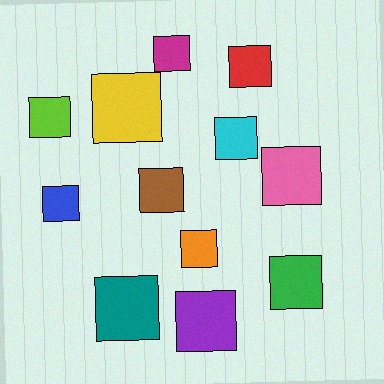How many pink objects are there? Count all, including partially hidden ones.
There is 1 pink object.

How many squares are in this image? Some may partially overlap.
There are 12 squares.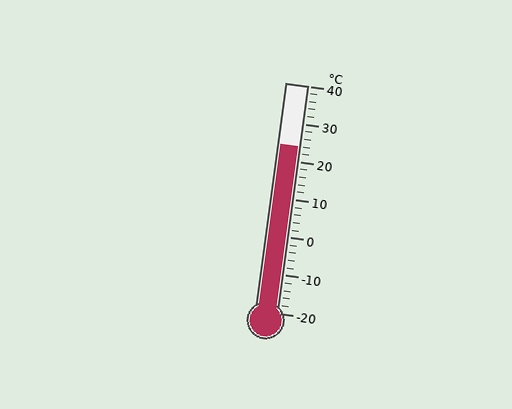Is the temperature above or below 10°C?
The temperature is above 10°C.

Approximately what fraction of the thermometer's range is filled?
The thermometer is filled to approximately 75% of its range.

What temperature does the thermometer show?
The thermometer shows approximately 24°C.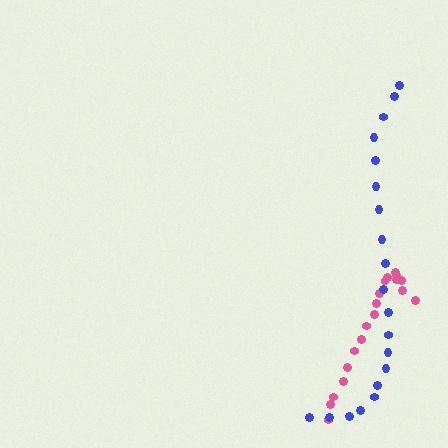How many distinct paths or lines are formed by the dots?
There are 2 distinct paths.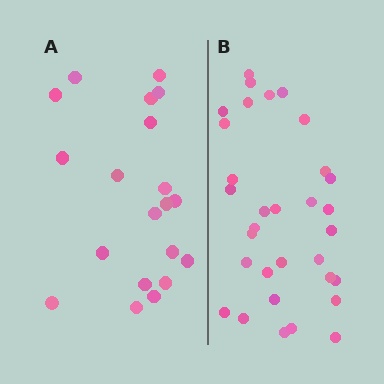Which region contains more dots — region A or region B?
Region B (the right region) has more dots.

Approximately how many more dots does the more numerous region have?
Region B has roughly 12 or so more dots than region A.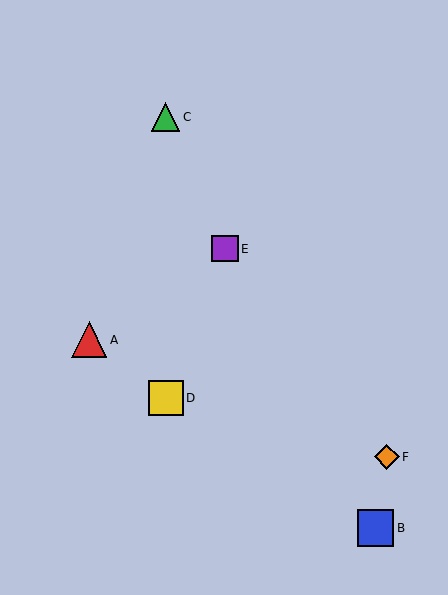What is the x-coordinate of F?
Object F is at x≈387.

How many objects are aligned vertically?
2 objects (C, D) are aligned vertically.